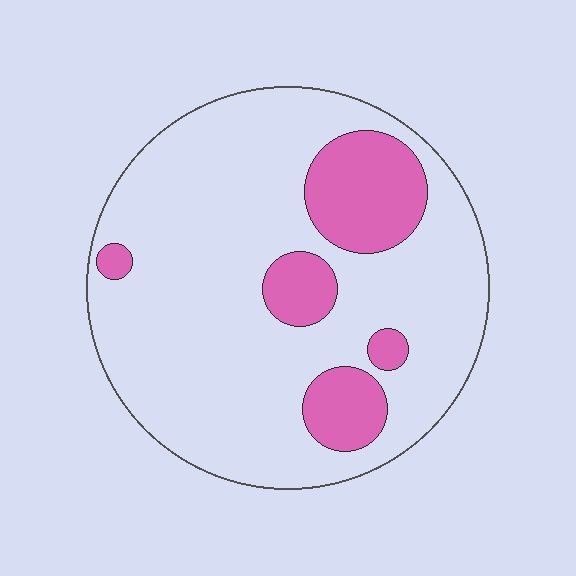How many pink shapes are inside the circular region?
5.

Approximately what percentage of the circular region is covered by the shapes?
Approximately 20%.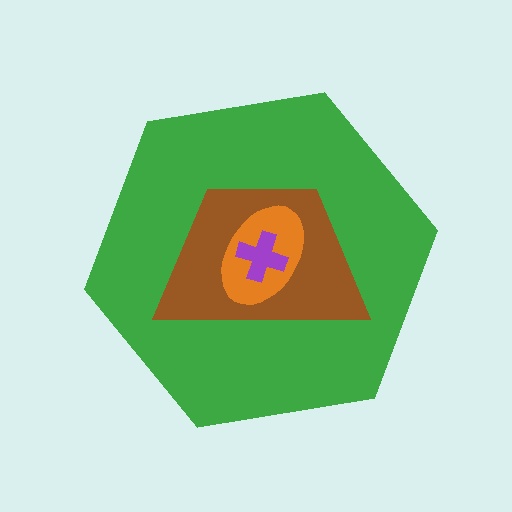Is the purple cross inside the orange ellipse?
Yes.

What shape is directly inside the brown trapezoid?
The orange ellipse.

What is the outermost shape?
The green hexagon.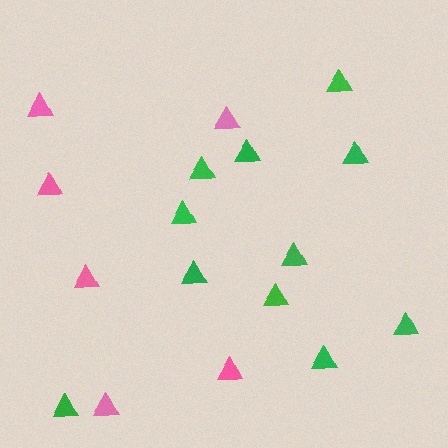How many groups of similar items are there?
There are 2 groups: one group of pink triangles (6) and one group of green triangles (11).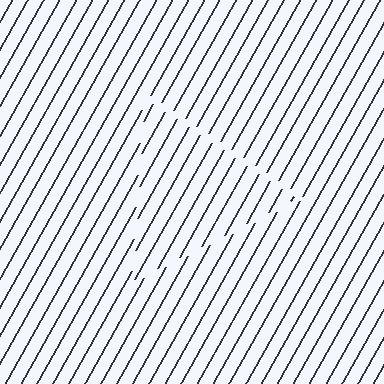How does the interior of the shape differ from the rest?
The interior of the shape contains the same grating, shifted by half a period — the contour is defined by the phase discontinuity where line-ends from the inner and outer gratings abut.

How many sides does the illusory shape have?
3 sides — the line-ends trace a triangle.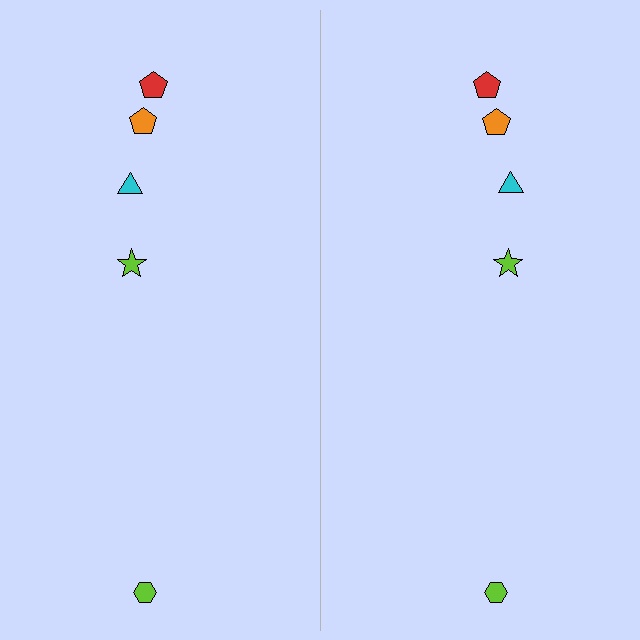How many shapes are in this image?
There are 10 shapes in this image.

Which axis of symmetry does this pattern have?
The pattern has a vertical axis of symmetry running through the center of the image.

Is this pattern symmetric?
Yes, this pattern has bilateral (reflection) symmetry.